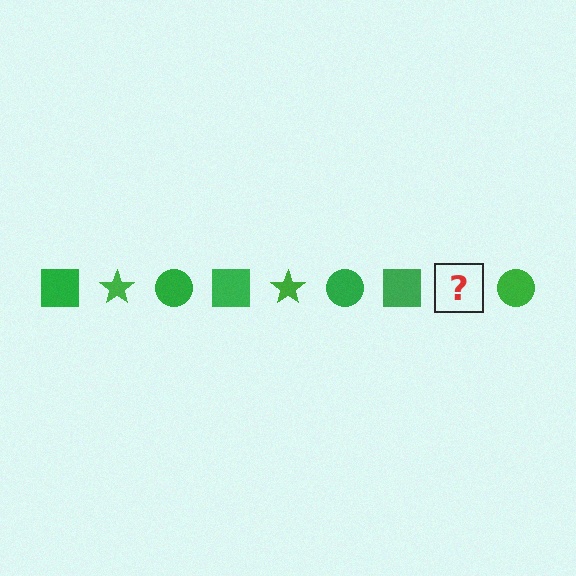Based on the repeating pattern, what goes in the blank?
The blank should be a green star.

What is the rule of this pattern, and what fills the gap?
The rule is that the pattern cycles through square, star, circle shapes in green. The gap should be filled with a green star.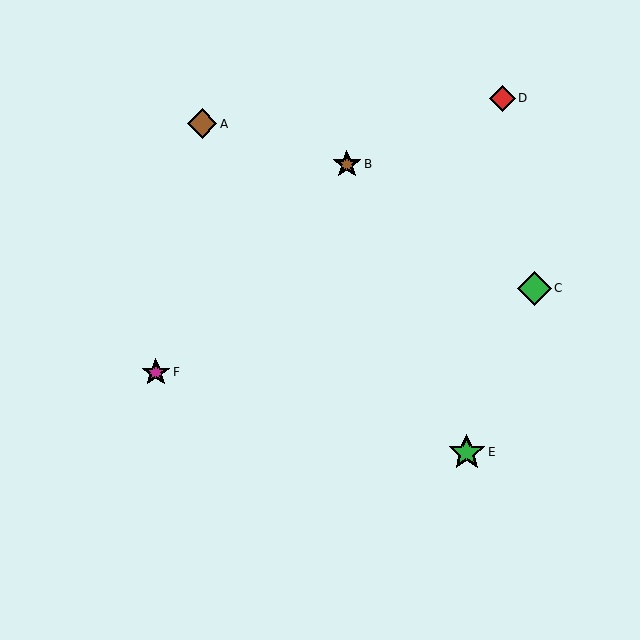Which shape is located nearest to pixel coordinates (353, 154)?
The brown star (labeled B) at (347, 164) is nearest to that location.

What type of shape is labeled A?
Shape A is a brown diamond.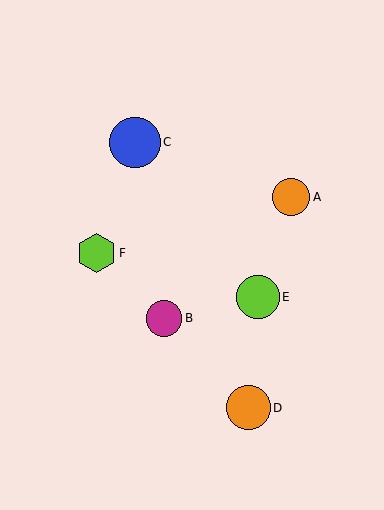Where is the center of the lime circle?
The center of the lime circle is at (258, 297).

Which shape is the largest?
The blue circle (labeled C) is the largest.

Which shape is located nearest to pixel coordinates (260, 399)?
The orange circle (labeled D) at (248, 408) is nearest to that location.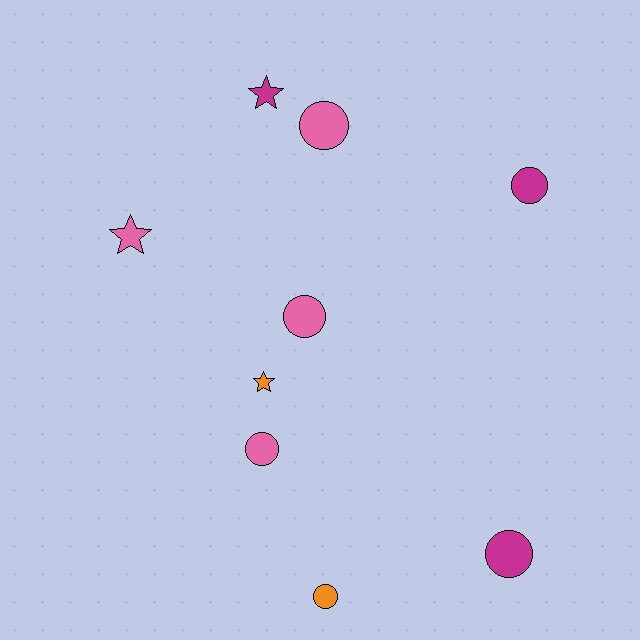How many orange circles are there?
There is 1 orange circle.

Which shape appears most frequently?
Circle, with 6 objects.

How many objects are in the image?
There are 9 objects.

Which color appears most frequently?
Pink, with 4 objects.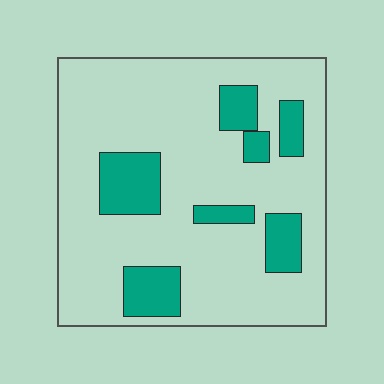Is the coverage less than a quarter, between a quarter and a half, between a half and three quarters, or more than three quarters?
Less than a quarter.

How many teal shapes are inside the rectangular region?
7.